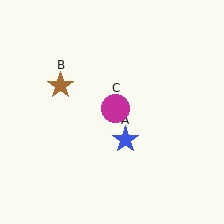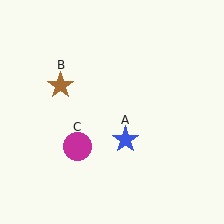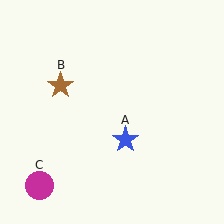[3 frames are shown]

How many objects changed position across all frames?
1 object changed position: magenta circle (object C).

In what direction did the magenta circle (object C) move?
The magenta circle (object C) moved down and to the left.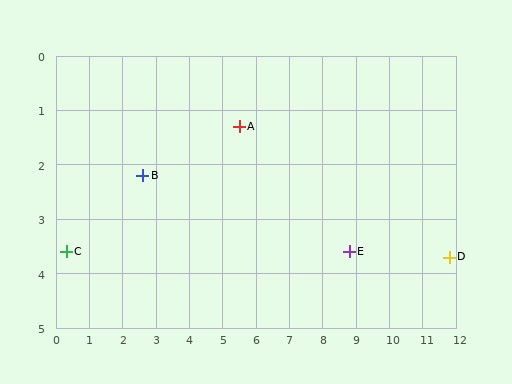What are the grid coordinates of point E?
Point E is at approximately (8.8, 3.6).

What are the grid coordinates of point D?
Point D is at approximately (11.8, 3.7).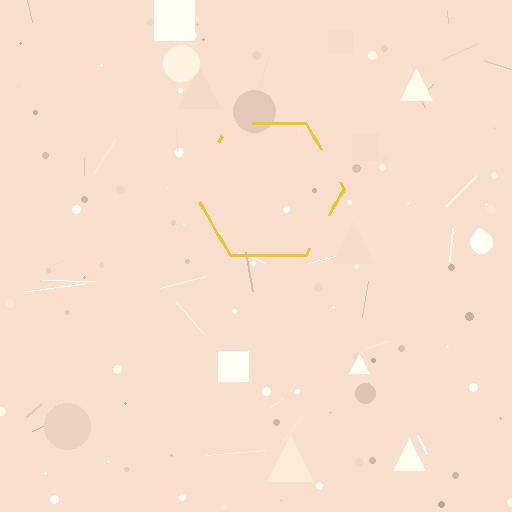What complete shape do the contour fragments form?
The contour fragments form a hexagon.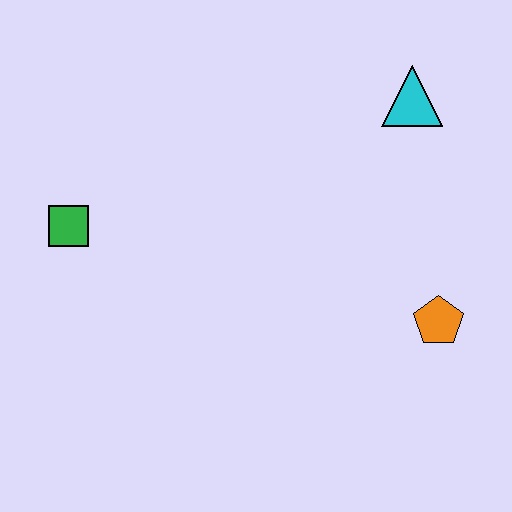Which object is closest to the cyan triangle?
The orange pentagon is closest to the cyan triangle.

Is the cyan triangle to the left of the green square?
No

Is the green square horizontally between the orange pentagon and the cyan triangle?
No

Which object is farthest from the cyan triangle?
The green square is farthest from the cyan triangle.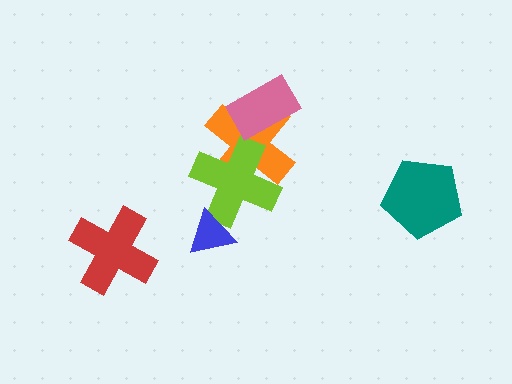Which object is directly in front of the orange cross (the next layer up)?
The lime cross is directly in front of the orange cross.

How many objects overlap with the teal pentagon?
0 objects overlap with the teal pentagon.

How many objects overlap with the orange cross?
2 objects overlap with the orange cross.